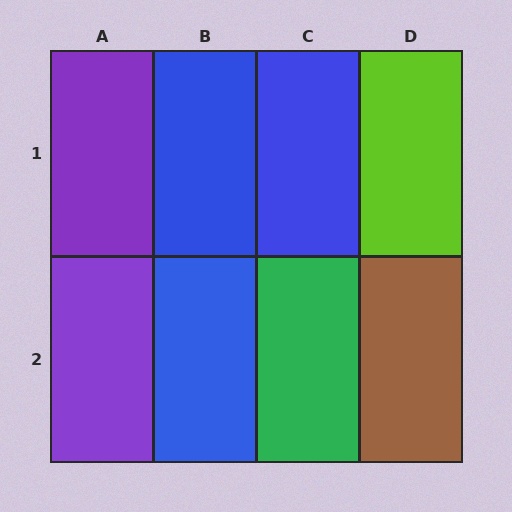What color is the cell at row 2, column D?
Brown.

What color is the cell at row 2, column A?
Purple.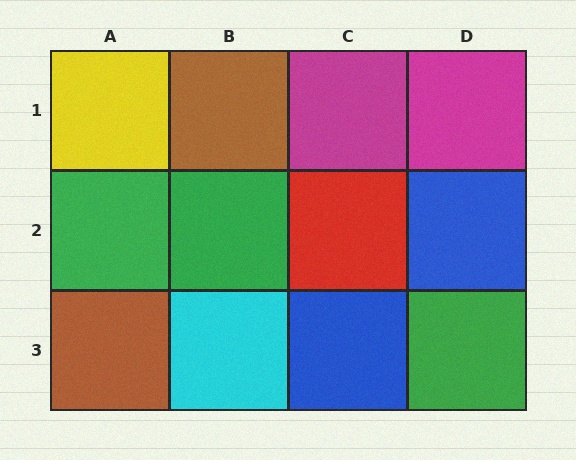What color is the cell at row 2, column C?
Red.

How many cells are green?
3 cells are green.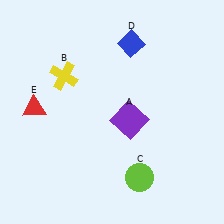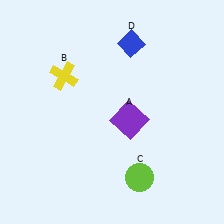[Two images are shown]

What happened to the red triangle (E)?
The red triangle (E) was removed in Image 2. It was in the top-left area of Image 1.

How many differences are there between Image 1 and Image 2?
There is 1 difference between the two images.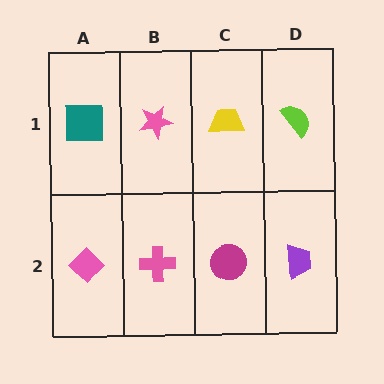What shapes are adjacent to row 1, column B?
A pink cross (row 2, column B), a teal square (row 1, column A), a yellow trapezoid (row 1, column C).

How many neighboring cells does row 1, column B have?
3.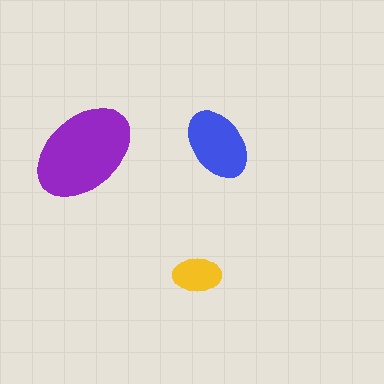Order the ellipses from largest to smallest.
the purple one, the blue one, the yellow one.